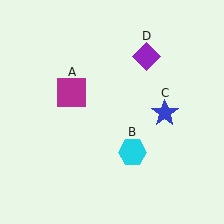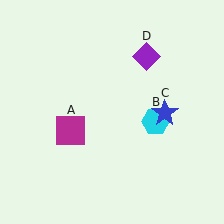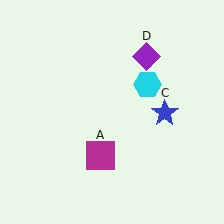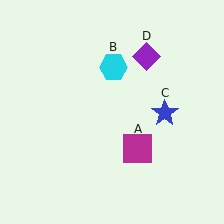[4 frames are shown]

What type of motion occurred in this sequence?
The magenta square (object A), cyan hexagon (object B) rotated counterclockwise around the center of the scene.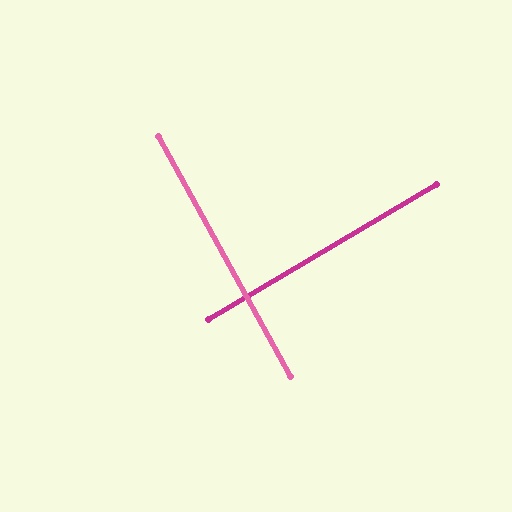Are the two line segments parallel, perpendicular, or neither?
Perpendicular — they meet at approximately 88°.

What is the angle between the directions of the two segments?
Approximately 88 degrees.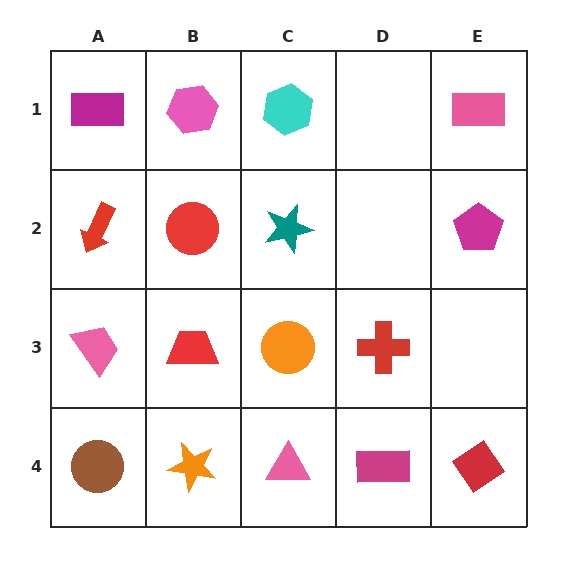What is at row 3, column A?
A pink trapezoid.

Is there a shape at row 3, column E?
No, that cell is empty.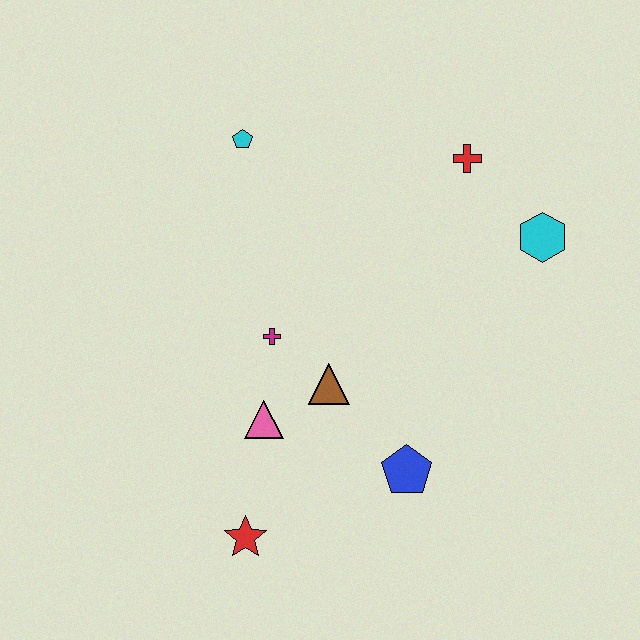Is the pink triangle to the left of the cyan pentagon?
No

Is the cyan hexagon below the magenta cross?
No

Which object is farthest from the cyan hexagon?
The red star is farthest from the cyan hexagon.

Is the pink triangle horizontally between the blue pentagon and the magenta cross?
No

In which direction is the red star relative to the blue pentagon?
The red star is to the left of the blue pentagon.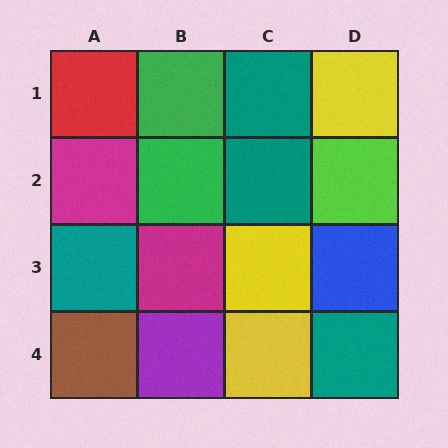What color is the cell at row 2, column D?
Lime.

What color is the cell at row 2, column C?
Teal.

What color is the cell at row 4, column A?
Brown.